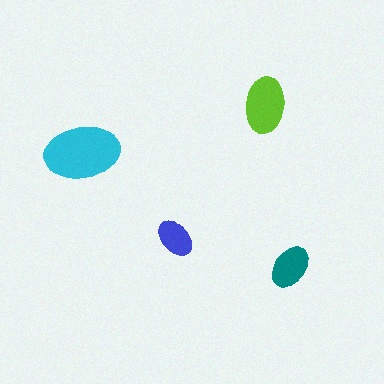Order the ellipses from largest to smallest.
the cyan one, the lime one, the teal one, the blue one.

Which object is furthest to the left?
The cyan ellipse is leftmost.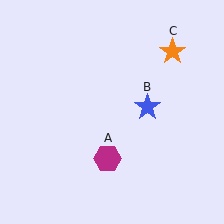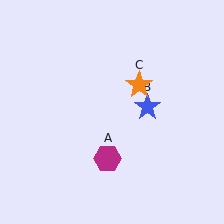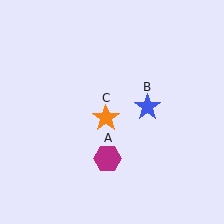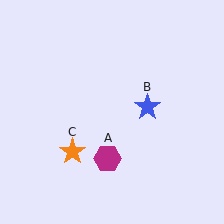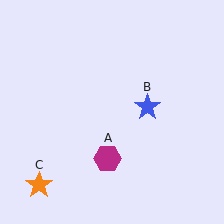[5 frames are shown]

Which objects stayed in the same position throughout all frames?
Magenta hexagon (object A) and blue star (object B) remained stationary.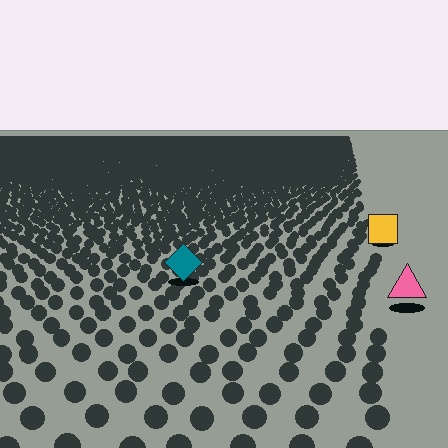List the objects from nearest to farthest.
From nearest to farthest: the pink triangle, the teal diamond, the yellow square.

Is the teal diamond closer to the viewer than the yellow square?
Yes. The teal diamond is closer — you can tell from the texture gradient: the ground texture is coarser near it.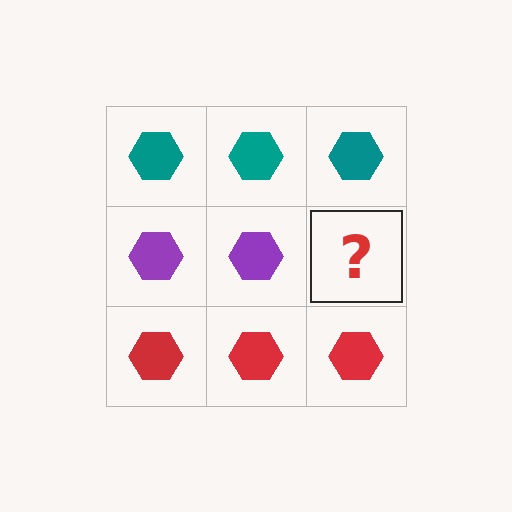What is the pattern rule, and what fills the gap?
The rule is that each row has a consistent color. The gap should be filled with a purple hexagon.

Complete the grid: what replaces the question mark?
The question mark should be replaced with a purple hexagon.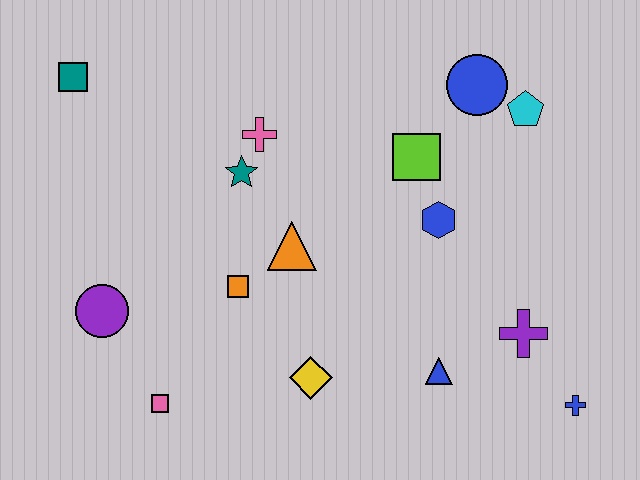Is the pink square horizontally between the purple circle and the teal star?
Yes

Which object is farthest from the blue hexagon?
The teal square is farthest from the blue hexagon.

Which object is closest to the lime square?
The blue hexagon is closest to the lime square.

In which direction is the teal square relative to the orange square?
The teal square is above the orange square.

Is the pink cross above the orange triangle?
Yes